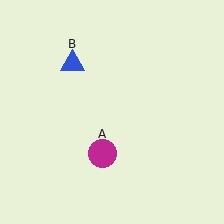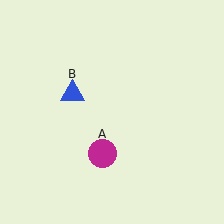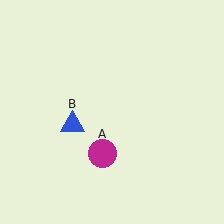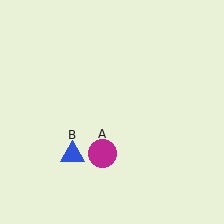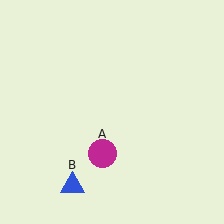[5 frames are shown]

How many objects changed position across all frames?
1 object changed position: blue triangle (object B).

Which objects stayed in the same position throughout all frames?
Magenta circle (object A) remained stationary.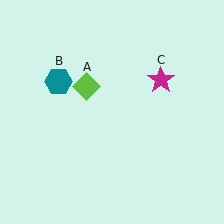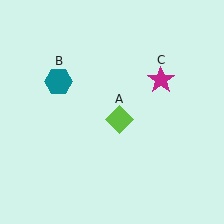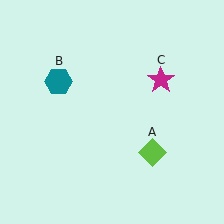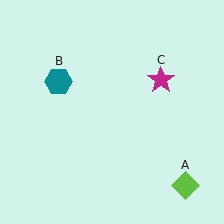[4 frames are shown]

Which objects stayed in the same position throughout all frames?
Teal hexagon (object B) and magenta star (object C) remained stationary.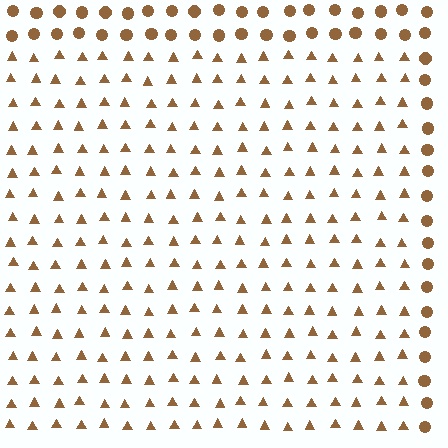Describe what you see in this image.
The image is filled with small brown elements arranged in a uniform grid. A rectangle-shaped region contains triangles, while the surrounding area contains circles. The boundary is defined purely by the change in element shape.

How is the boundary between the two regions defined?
The boundary is defined by a change in element shape: triangles inside vs. circles outside. All elements share the same color and spacing.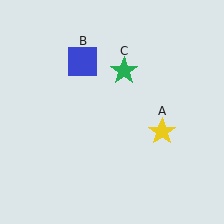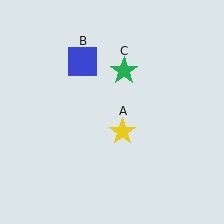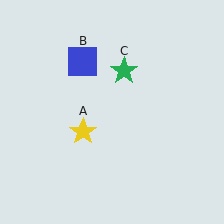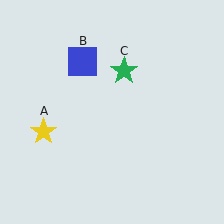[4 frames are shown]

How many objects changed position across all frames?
1 object changed position: yellow star (object A).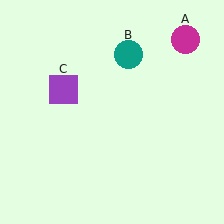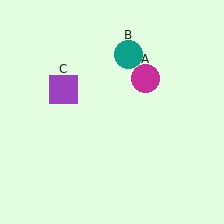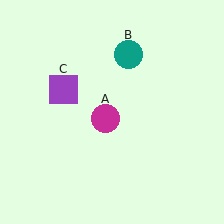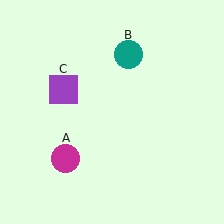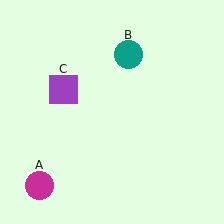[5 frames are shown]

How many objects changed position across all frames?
1 object changed position: magenta circle (object A).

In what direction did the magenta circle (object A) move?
The magenta circle (object A) moved down and to the left.